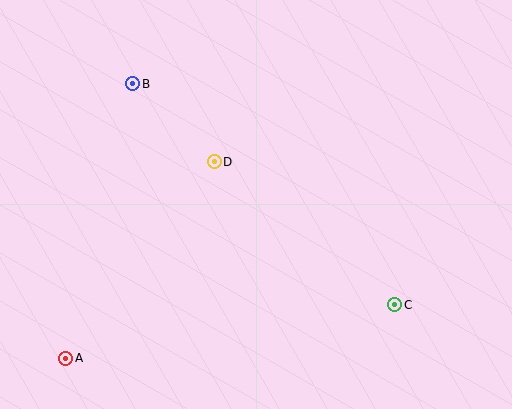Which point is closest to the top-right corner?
Point C is closest to the top-right corner.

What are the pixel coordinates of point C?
Point C is at (395, 305).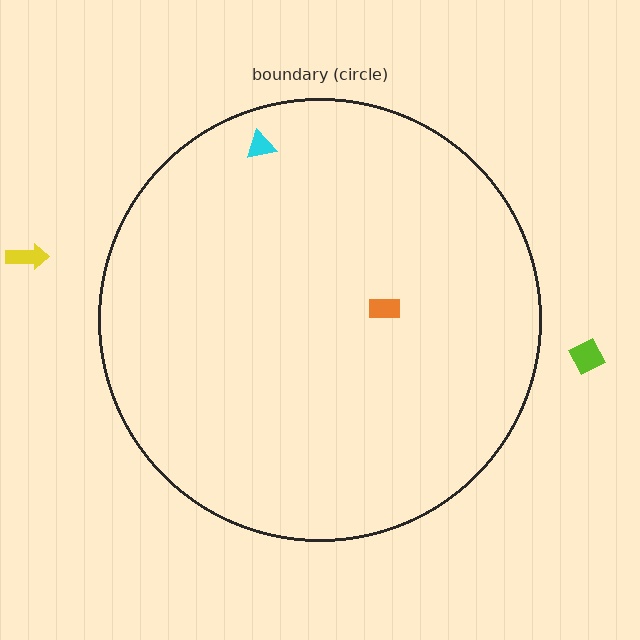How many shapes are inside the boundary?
2 inside, 2 outside.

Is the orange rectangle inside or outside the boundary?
Inside.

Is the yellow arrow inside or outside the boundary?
Outside.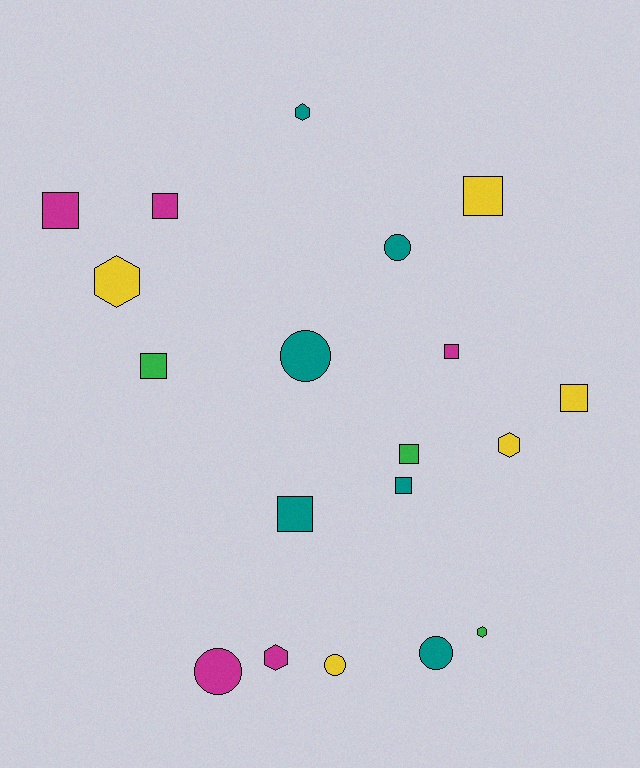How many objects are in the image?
There are 19 objects.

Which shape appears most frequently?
Square, with 9 objects.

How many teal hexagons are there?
There is 1 teal hexagon.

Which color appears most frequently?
Teal, with 6 objects.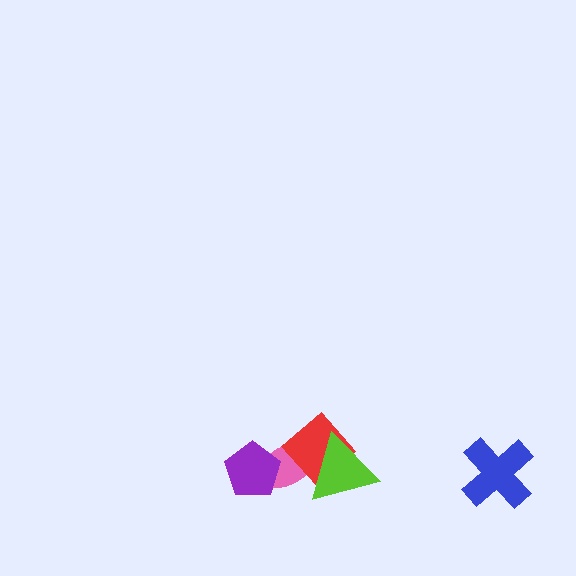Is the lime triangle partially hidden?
No, no other shape covers it.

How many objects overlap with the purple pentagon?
1 object overlaps with the purple pentagon.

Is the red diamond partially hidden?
Yes, it is partially covered by another shape.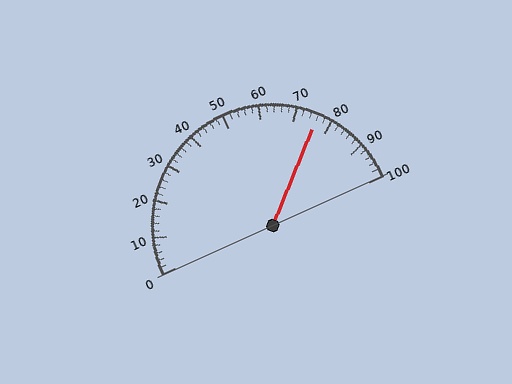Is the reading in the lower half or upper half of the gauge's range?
The reading is in the upper half of the range (0 to 100).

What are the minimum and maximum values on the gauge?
The gauge ranges from 0 to 100.